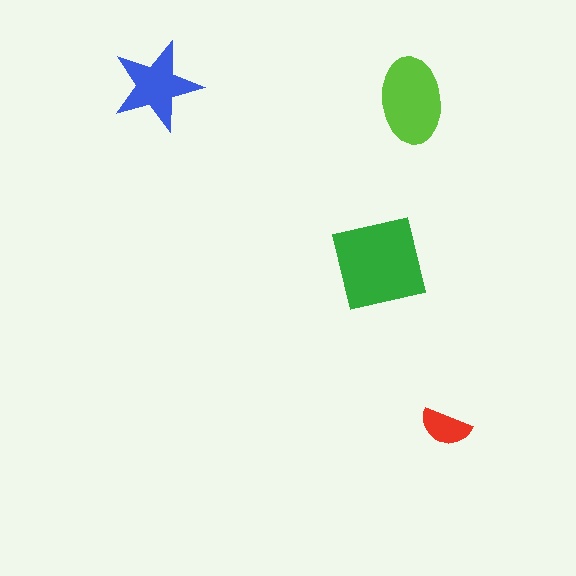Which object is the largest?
The green square.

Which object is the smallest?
The red semicircle.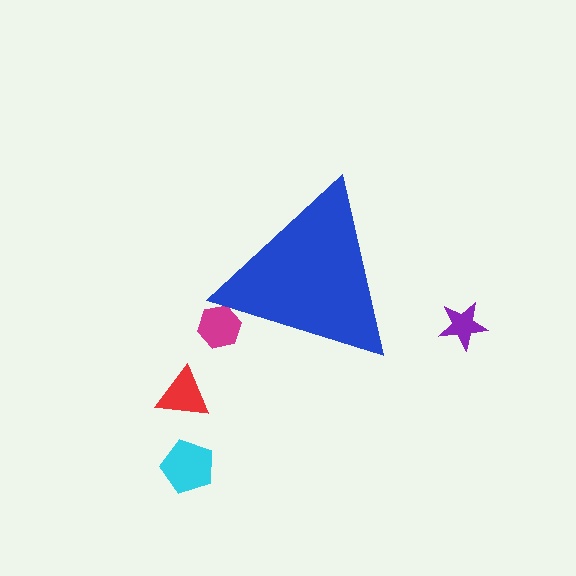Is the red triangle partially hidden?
No, the red triangle is fully visible.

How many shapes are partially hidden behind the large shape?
1 shape is partially hidden.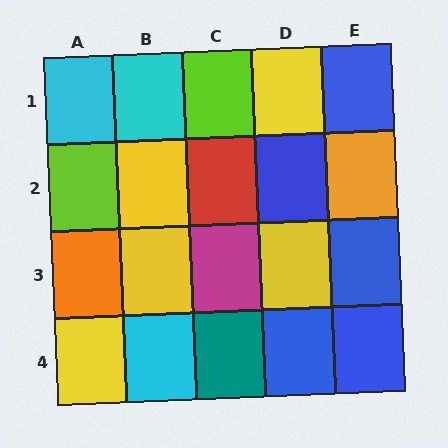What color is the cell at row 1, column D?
Yellow.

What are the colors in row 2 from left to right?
Lime, yellow, red, blue, orange.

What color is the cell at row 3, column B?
Yellow.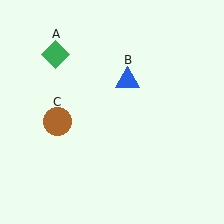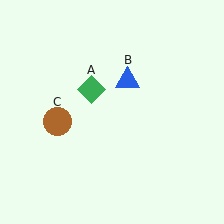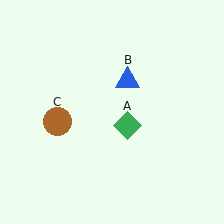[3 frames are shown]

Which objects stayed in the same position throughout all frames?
Blue triangle (object B) and brown circle (object C) remained stationary.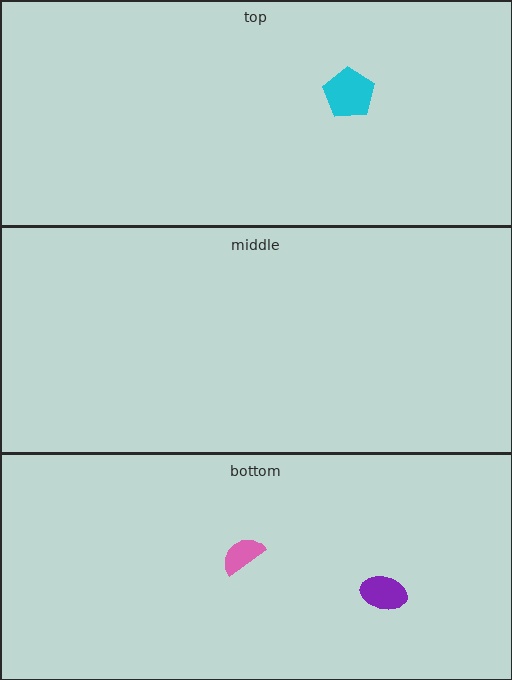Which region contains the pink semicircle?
The bottom region.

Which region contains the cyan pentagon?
The top region.